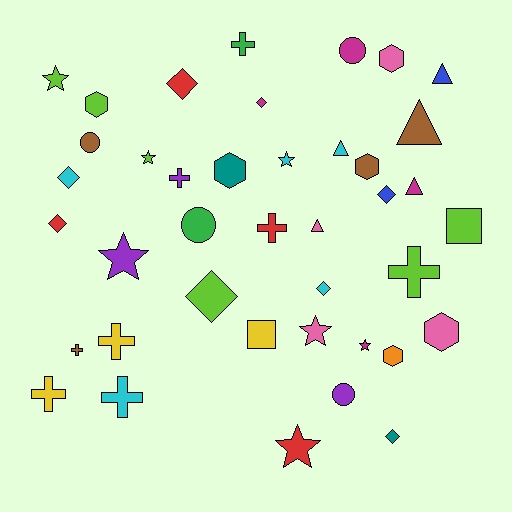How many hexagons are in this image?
There are 6 hexagons.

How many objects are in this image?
There are 40 objects.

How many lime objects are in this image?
There are 6 lime objects.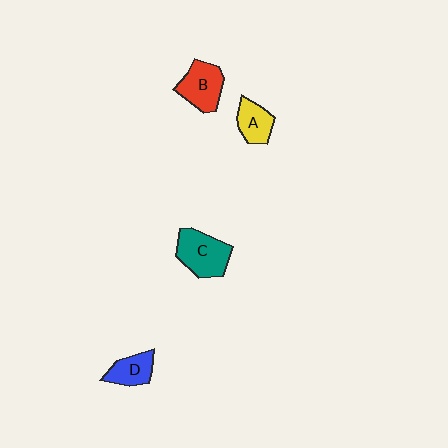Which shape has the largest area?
Shape C (teal).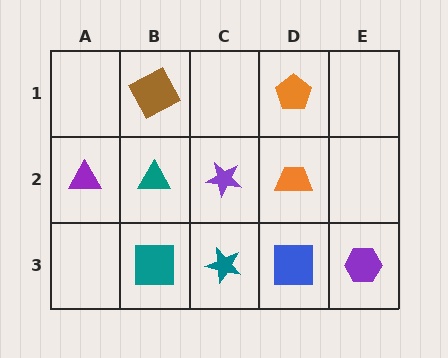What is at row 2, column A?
A purple triangle.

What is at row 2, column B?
A teal triangle.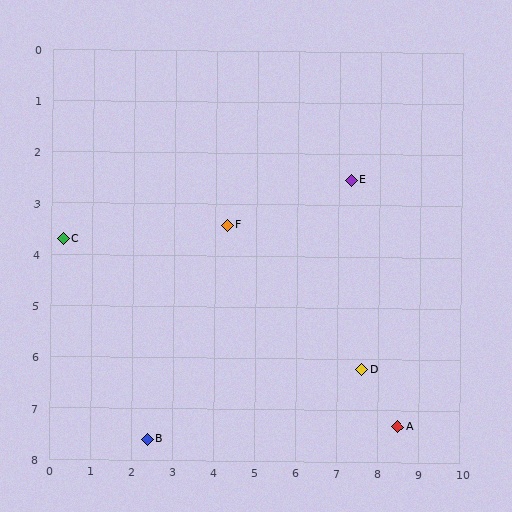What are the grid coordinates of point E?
Point E is at approximately (7.3, 2.5).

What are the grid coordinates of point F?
Point F is at approximately (4.3, 3.4).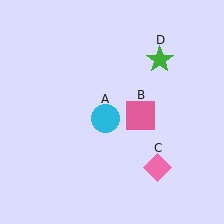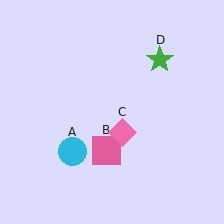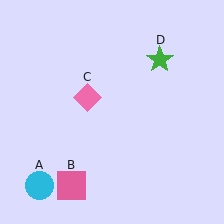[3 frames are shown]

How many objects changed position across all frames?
3 objects changed position: cyan circle (object A), pink square (object B), pink diamond (object C).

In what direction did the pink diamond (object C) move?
The pink diamond (object C) moved up and to the left.